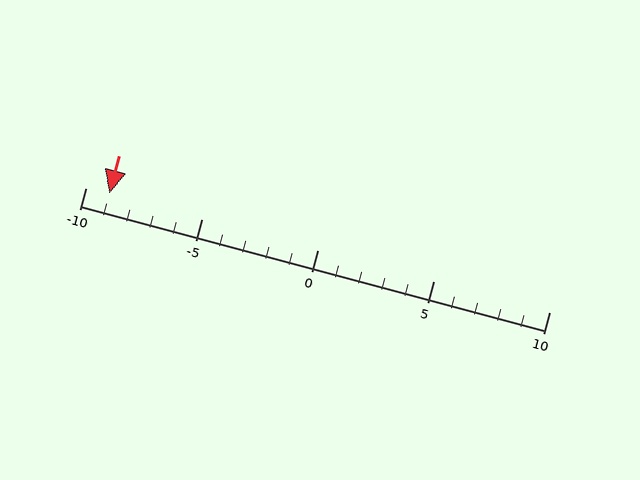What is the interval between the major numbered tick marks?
The major tick marks are spaced 5 units apart.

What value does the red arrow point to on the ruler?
The red arrow points to approximately -9.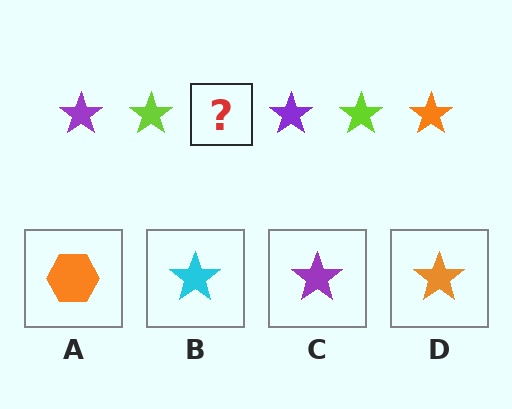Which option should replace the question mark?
Option D.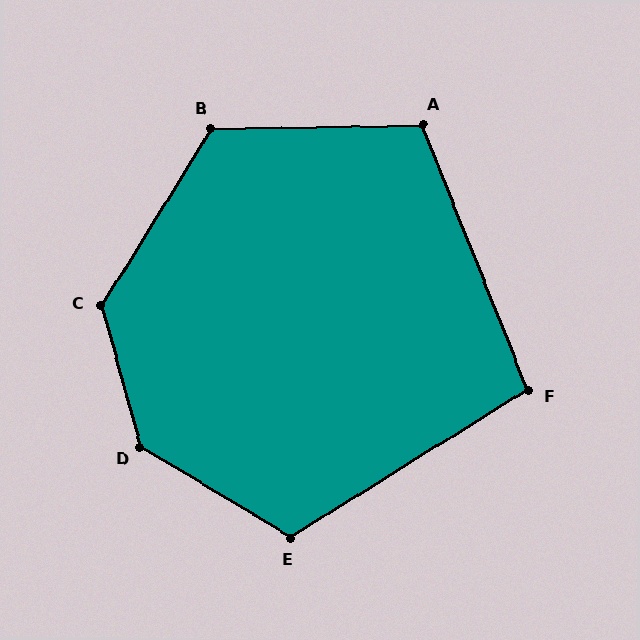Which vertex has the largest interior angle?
D, at approximately 137 degrees.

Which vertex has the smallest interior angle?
F, at approximately 100 degrees.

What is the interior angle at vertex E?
Approximately 117 degrees (obtuse).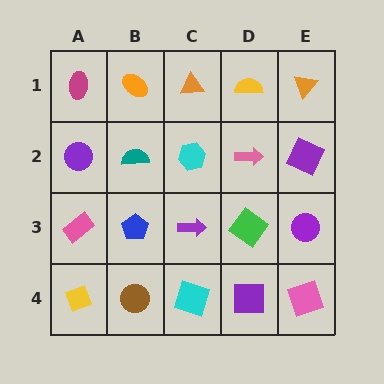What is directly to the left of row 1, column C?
An orange ellipse.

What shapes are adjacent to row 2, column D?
A yellow semicircle (row 1, column D), a green diamond (row 3, column D), a cyan hexagon (row 2, column C), a purple square (row 2, column E).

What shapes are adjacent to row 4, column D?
A green diamond (row 3, column D), a cyan square (row 4, column C), a pink square (row 4, column E).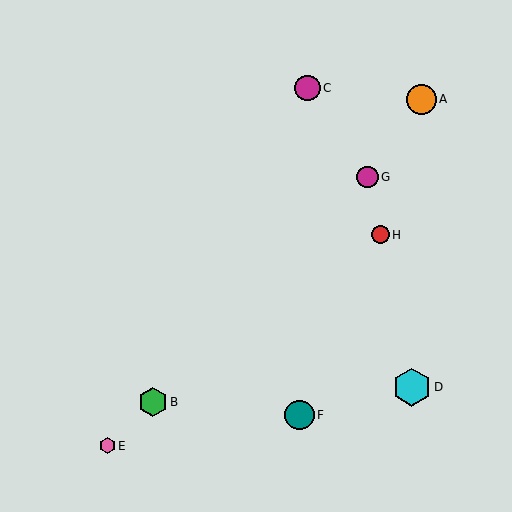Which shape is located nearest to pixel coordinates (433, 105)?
The orange circle (labeled A) at (422, 99) is nearest to that location.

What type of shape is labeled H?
Shape H is a red circle.